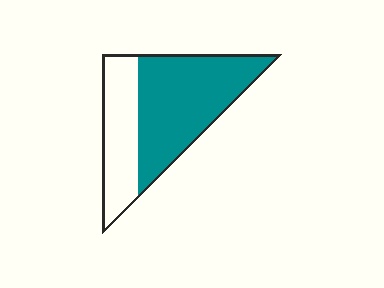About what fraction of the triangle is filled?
About five eighths (5/8).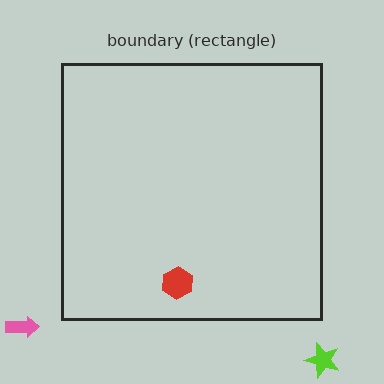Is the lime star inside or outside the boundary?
Outside.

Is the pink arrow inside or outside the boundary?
Outside.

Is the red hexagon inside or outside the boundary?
Inside.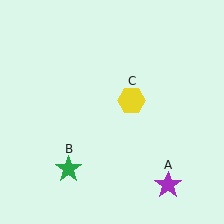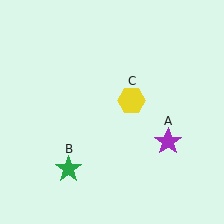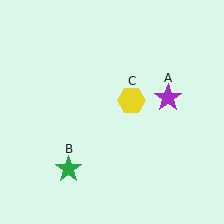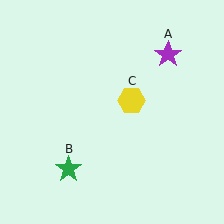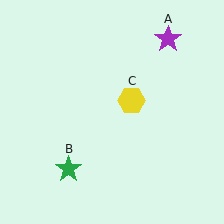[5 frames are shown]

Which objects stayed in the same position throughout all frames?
Green star (object B) and yellow hexagon (object C) remained stationary.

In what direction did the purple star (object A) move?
The purple star (object A) moved up.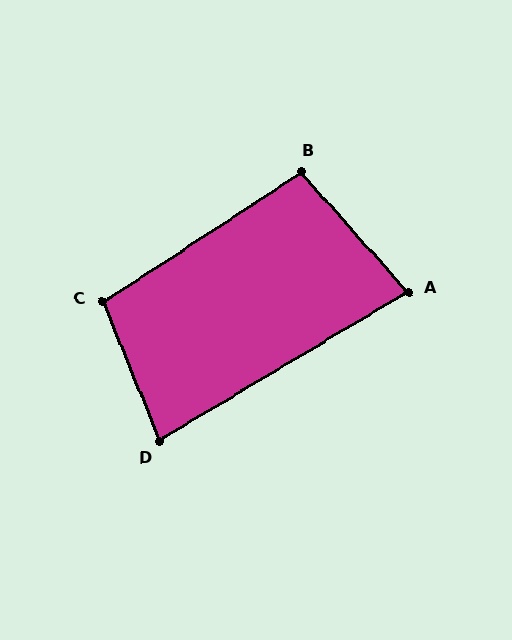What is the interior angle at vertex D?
Approximately 81 degrees (acute).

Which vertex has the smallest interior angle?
A, at approximately 79 degrees.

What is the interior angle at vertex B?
Approximately 99 degrees (obtuse).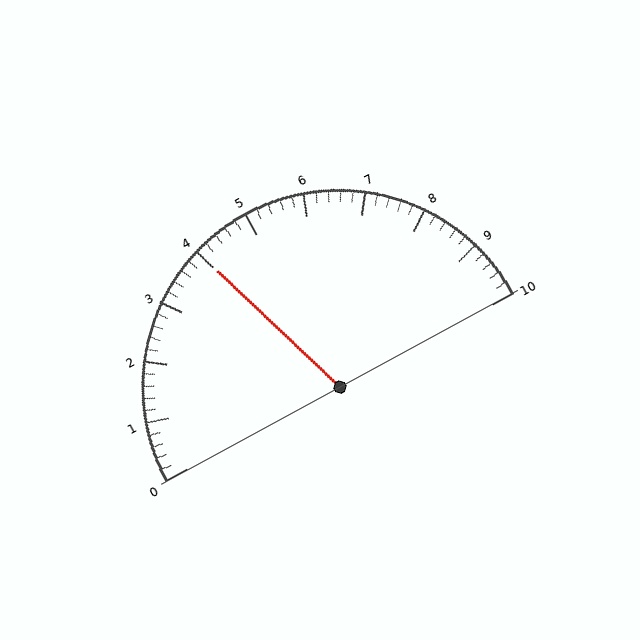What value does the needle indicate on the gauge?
The needle indicates approximately 4.0.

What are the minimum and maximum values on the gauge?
The gauge ranges from 0 to 10.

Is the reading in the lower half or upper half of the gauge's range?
The reading is in the lower half of the range (0 to 10).